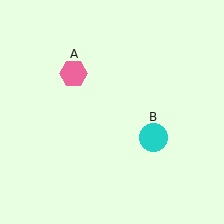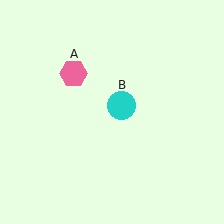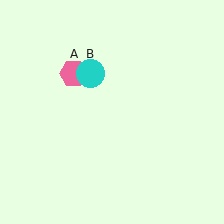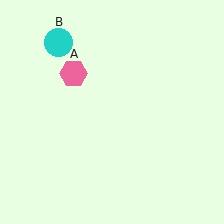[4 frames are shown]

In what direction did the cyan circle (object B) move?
The cyan circle (object B) moved up and to the left.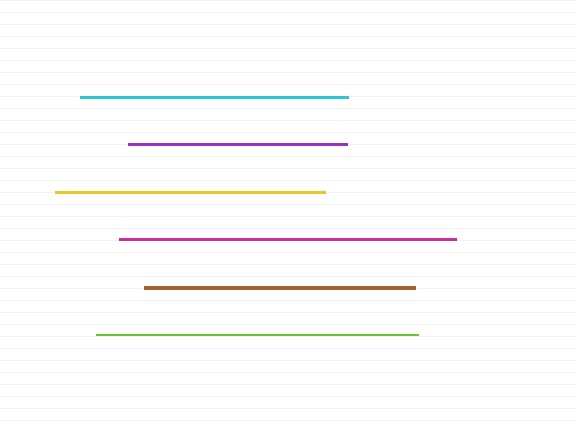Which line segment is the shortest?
The purple line is the shortest at approximately 219 pixels.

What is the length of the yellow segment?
The yellow segment is approximately 270 pixels long.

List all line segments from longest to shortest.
From longest to shortest: magenta, lime, brown, yellow, cyan, purple.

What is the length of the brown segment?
The brown segment is approximately 271 pixels long.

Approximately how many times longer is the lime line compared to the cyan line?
The lime line is approximately 1.2 times the length of the cyan line.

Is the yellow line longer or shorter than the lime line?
The lime line is longer than the yellow line.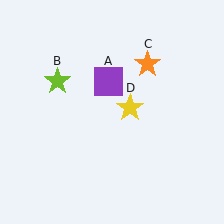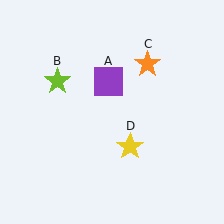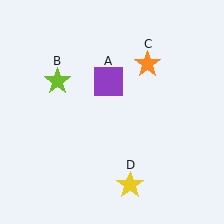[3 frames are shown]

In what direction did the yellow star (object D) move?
The yellow star (object D) moved down.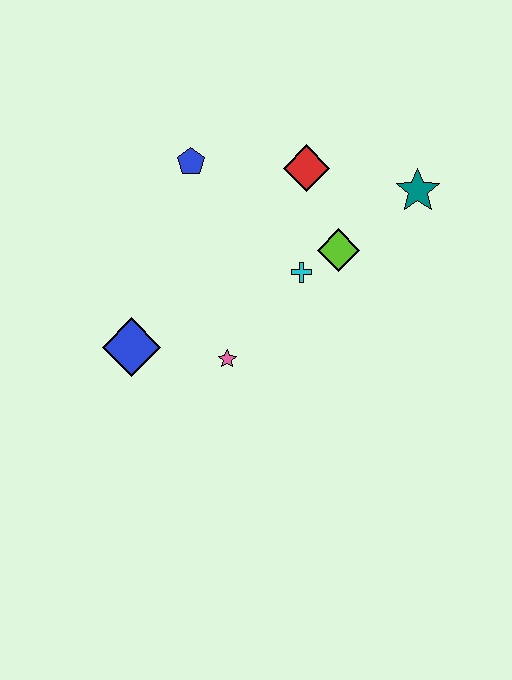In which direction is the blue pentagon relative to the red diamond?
The blue pentagon is to the left of the red diamond.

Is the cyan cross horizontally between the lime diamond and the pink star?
Yes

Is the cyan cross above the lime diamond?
No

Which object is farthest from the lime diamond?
The blue diamond is farthest from the lime diamond.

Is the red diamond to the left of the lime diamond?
Yes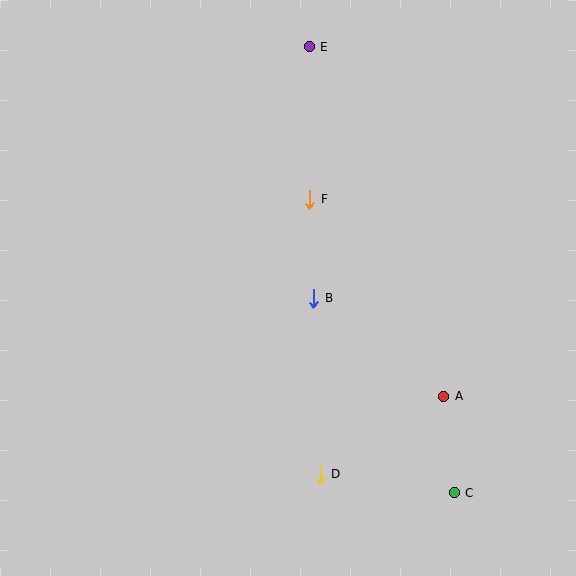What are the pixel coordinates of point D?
Point D is at (320, 474).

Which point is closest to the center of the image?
Point B at (314, 298) is closest to the center.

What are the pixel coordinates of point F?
Point F is at (310, 199).